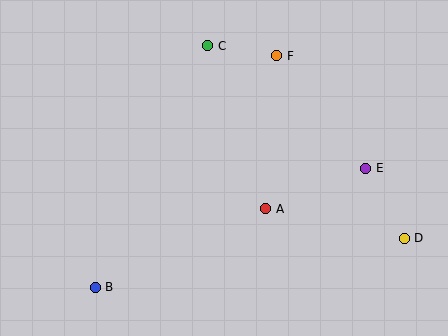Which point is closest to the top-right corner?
Point F is closest to the top-right corner.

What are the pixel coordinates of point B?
Point B is at (95, 287).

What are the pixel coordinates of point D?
Point D is at (404, 238).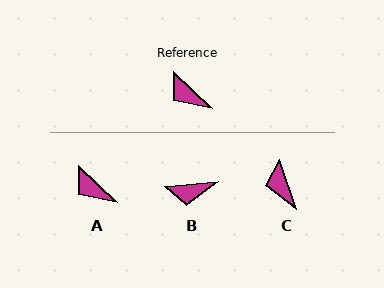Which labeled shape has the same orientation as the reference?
A.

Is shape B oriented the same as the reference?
No, it is off by about 49 degrees.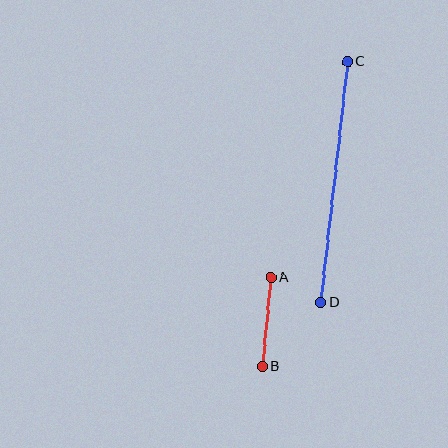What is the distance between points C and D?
The distance is approximately 242 pixels.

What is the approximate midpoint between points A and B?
The midpoint is at approximately (266, 322) pixels.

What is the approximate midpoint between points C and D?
The midpoint is at approximately (334, 182) pixels.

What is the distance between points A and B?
The distance is approximately 89 pixels.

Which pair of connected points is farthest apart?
Points C and D are farthest apart.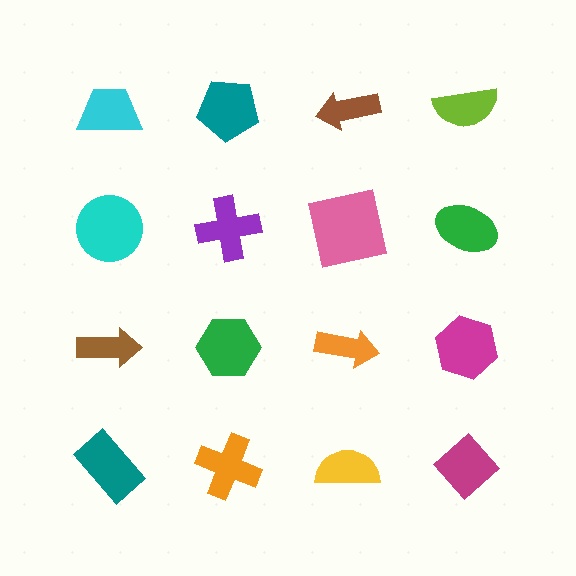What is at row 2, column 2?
A purple cross.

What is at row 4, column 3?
A yellow semicircle.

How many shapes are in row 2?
4 shapes.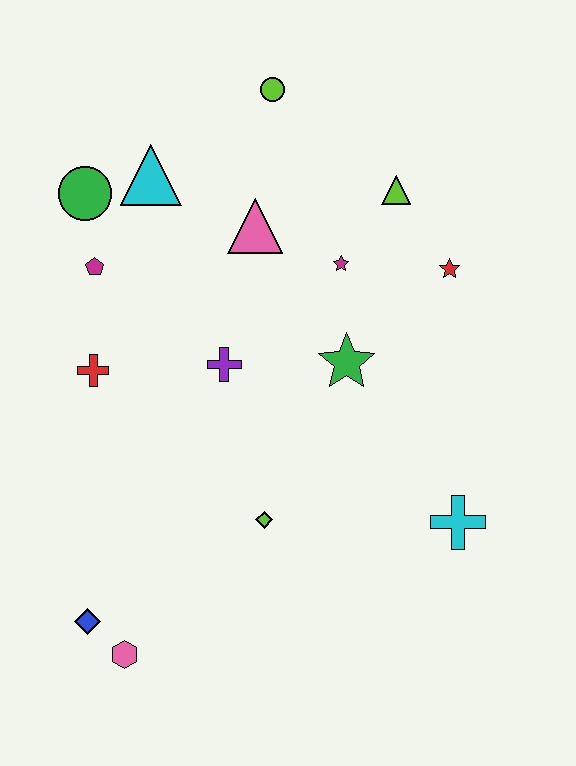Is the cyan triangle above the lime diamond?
Yes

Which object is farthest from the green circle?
The cyan cross is farthest from the green circle.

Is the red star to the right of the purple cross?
Yes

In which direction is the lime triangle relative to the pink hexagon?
The lime triangle is above the pink hexagon.